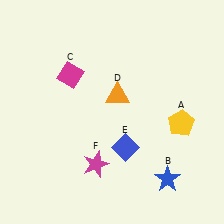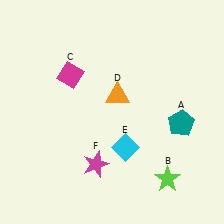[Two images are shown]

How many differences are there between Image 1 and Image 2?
There are 3 differences between the two images.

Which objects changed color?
A changed from yellow to teal. B changed from blue to lime. E changed from blue to cyan.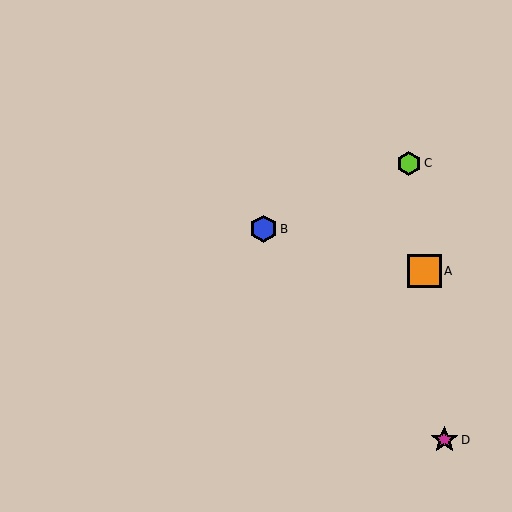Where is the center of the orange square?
The center of the orange square is at (424, 271).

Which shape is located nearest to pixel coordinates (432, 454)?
The magenta star (labeled D) at (444, 440) is nearest to that location.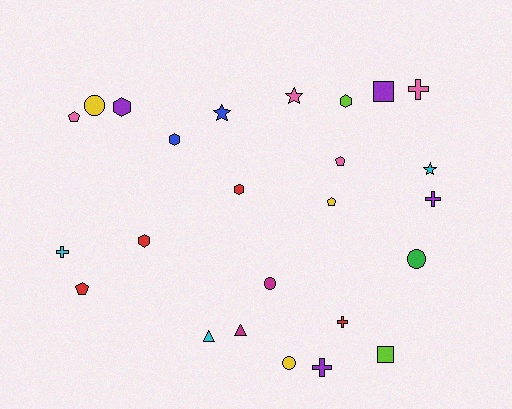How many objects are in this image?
There are 25 objects.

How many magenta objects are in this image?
There are 2 magenta objects.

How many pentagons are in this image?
There are 4 pentagons.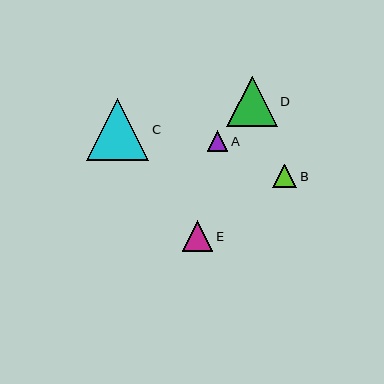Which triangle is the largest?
Triangle C is the largest with a size of approximately 62 pixels.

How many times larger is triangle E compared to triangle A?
Triangle E is approximately 1.5 times the size of triangle A.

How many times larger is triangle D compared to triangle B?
Triangle D is approximately 2.1 times the size of triangle B.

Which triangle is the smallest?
Triangle A is the smallest with a size of approximately 20 pixels.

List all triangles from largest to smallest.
From largest to smallest: C, D, E, B, A.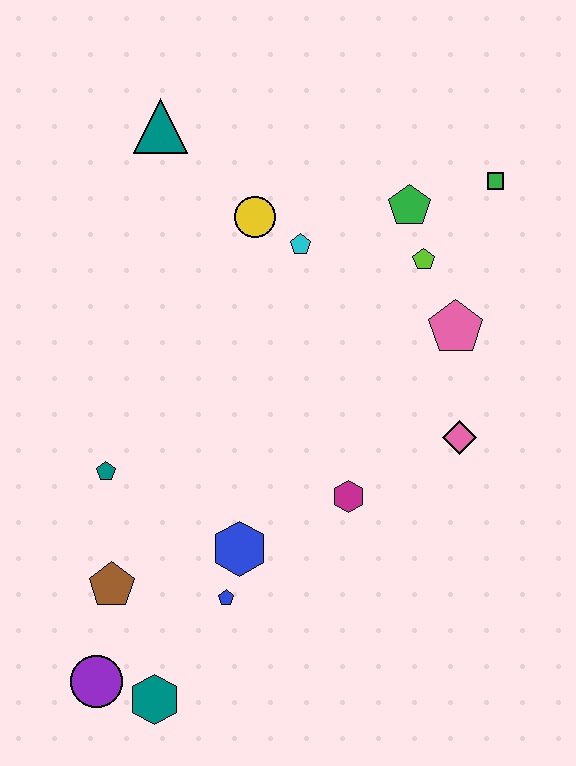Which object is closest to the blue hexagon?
The blue pentagon is closest to the blue hexagon.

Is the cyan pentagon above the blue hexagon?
Yes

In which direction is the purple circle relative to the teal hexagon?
The purple circle is to the left of the teal hexagon.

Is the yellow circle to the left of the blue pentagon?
No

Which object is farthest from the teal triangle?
The teal hexagon is farthest from the teal triangle.